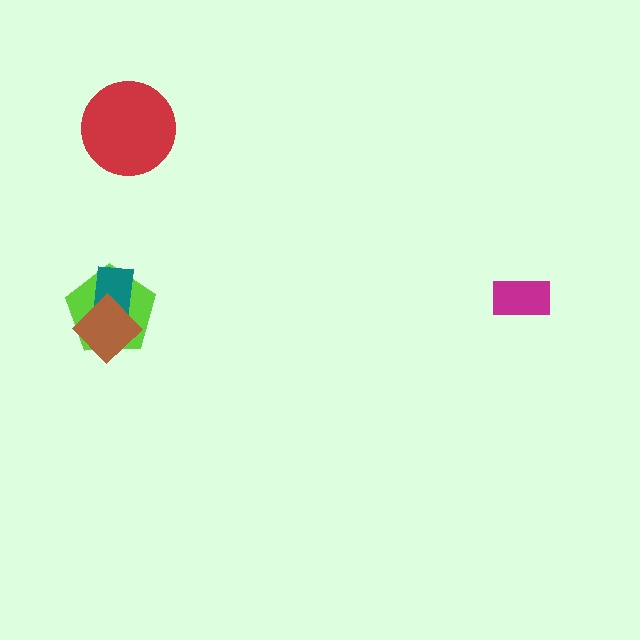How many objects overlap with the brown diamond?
2 objects overlap with the brown diamond.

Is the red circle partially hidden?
No, no other shape covers it.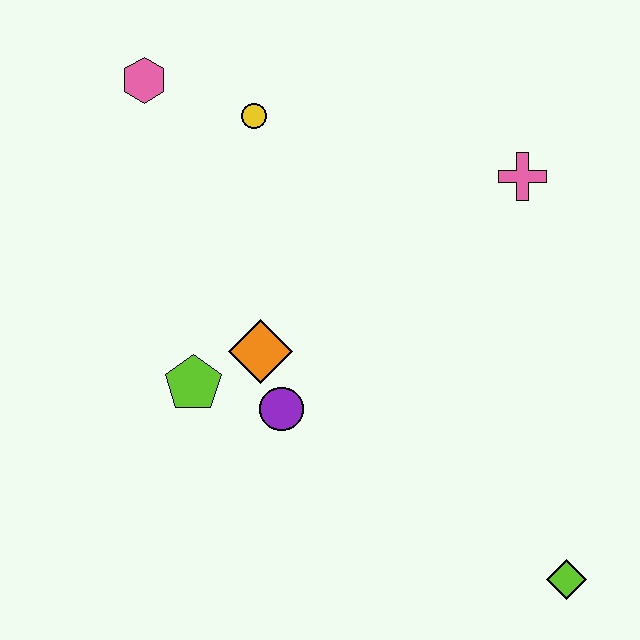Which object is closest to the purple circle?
The orange diamond is closest to the purple circle.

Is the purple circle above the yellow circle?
No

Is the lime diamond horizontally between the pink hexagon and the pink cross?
No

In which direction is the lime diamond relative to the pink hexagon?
The lime diamond is below the pink hexagon.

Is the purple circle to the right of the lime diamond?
No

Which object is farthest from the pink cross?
The lime diamond is farthest from the pink cross.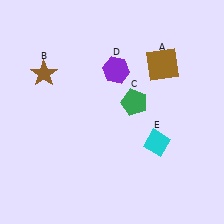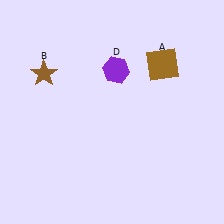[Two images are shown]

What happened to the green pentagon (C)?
The green pentagon (C) was removed in Image 2. It was in the top-right area of Image 1.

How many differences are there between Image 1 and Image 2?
There are 2 differences between the two images.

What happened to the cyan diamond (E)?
The cyan diamond (E) was removed in Image 2. It was in the bottom-right area of Image 1.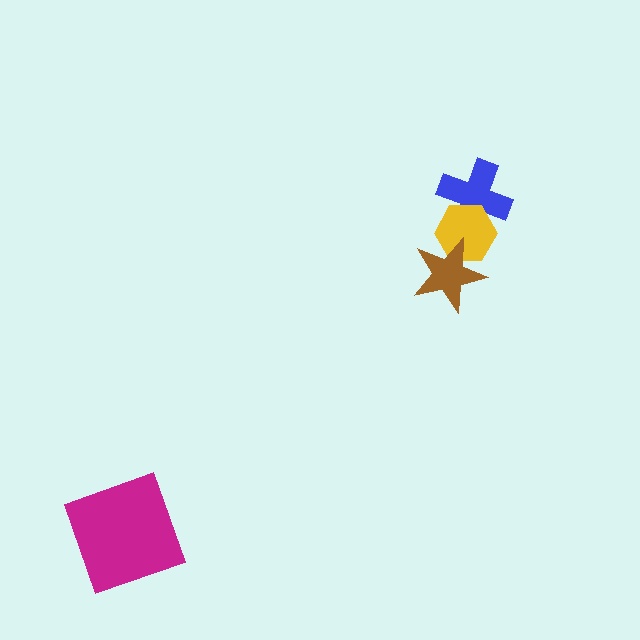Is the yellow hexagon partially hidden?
Yes, it is partially covered by another shape.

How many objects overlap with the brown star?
1 object overlaps with the brown star.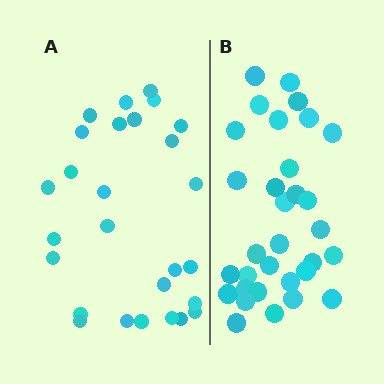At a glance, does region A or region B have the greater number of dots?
Region B (the right region) has more dots.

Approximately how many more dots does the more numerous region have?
Region B has about 5 more dots than region A.